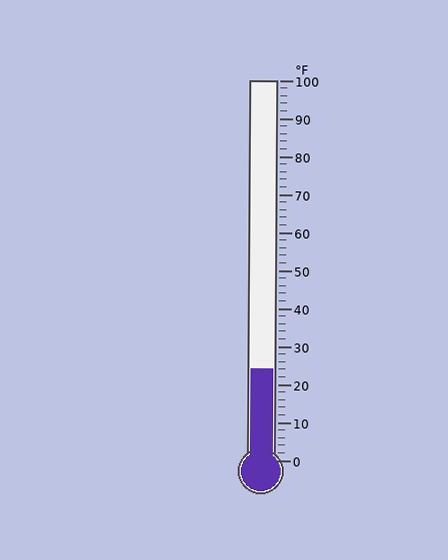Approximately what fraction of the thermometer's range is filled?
The thermometer is filled to approximately 25% of its range.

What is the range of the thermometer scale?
The thermometer scale ranges from 0°F to 100°F.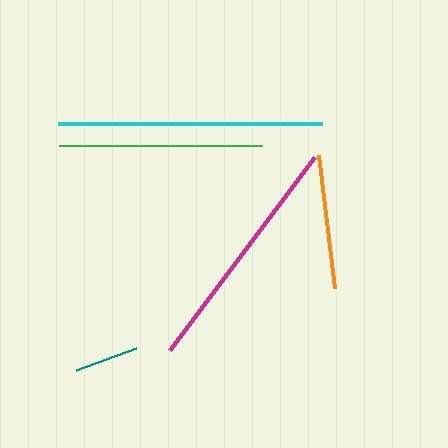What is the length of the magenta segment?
The magenta segment is approximately 241 pixels long.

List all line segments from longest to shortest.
From longest to shortest: cyan, magenta, green, orange, teal.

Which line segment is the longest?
The cyan line is the longest at approximately 264 pixels.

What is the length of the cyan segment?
The cyan segment is approximately 264 pixels long.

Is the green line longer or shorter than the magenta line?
The magenta line is longer than the green line.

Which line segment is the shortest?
The teal line is the shortest at approximately 64 pixels.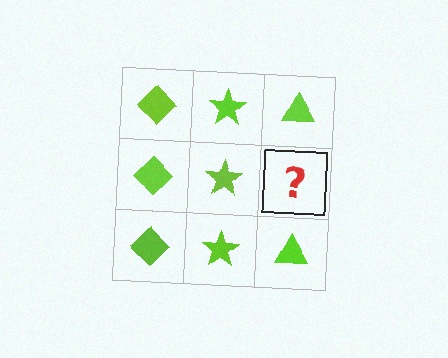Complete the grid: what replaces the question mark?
The question mark should be replaced with a lime triangle.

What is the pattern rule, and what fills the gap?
The rule is that each column has a consistent shape. The gap should be filled with a lime triangle.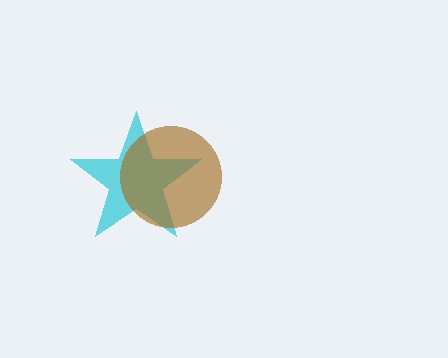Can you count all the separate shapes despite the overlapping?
Yes, there are 2 separate shapes.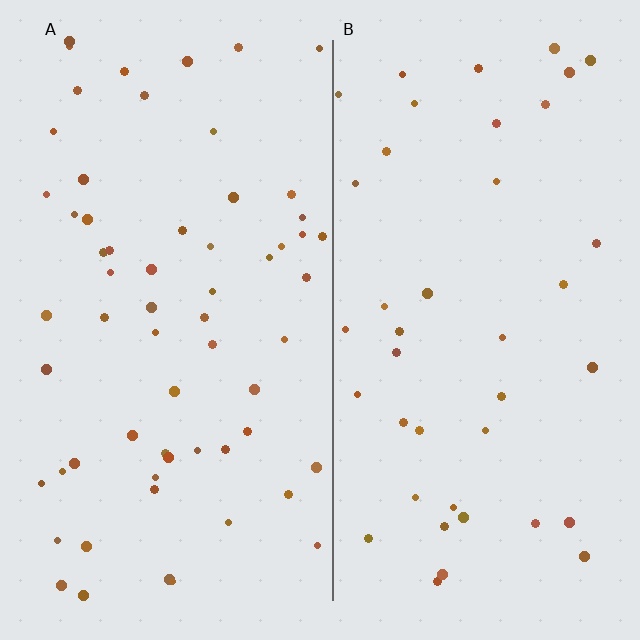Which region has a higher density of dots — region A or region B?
A (the left).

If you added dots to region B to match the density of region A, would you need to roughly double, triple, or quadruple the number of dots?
Approximately double.